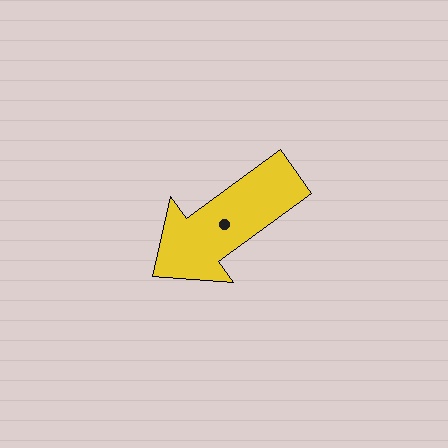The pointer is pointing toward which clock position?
Roughly 8 o'clock.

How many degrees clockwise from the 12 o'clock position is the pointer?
Approximately 234 degrees.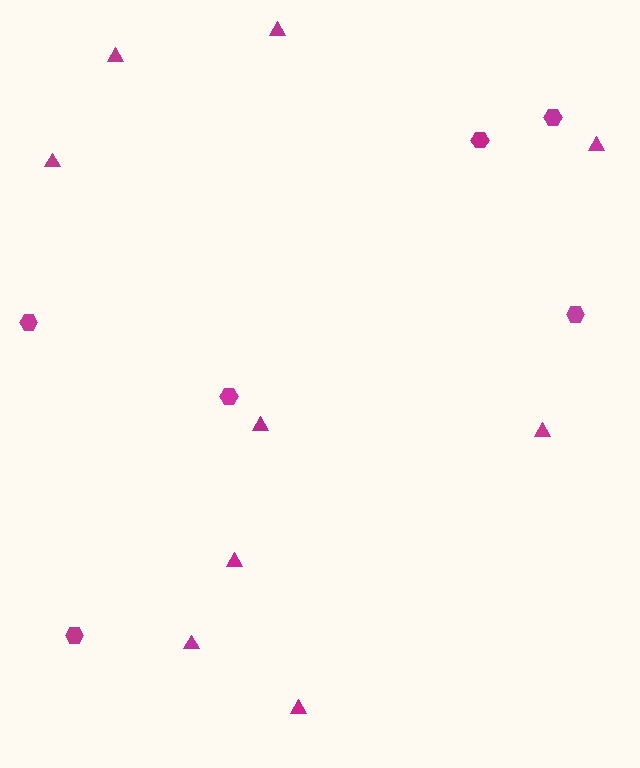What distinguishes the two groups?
There are 2 groups: one group of hexagons (6) and one group of triangles (9).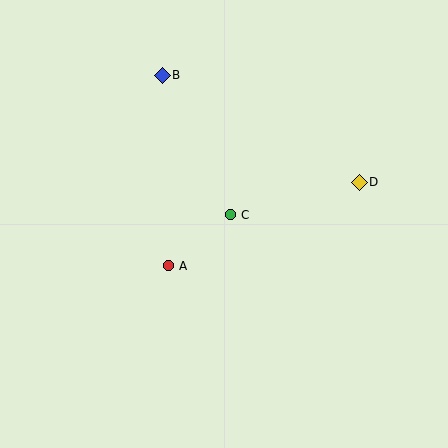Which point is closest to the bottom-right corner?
Point D is closest to the bottom-right corner.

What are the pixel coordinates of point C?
Point C is at (231, 215).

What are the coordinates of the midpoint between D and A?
The midpoint between D and A is at (264, 224).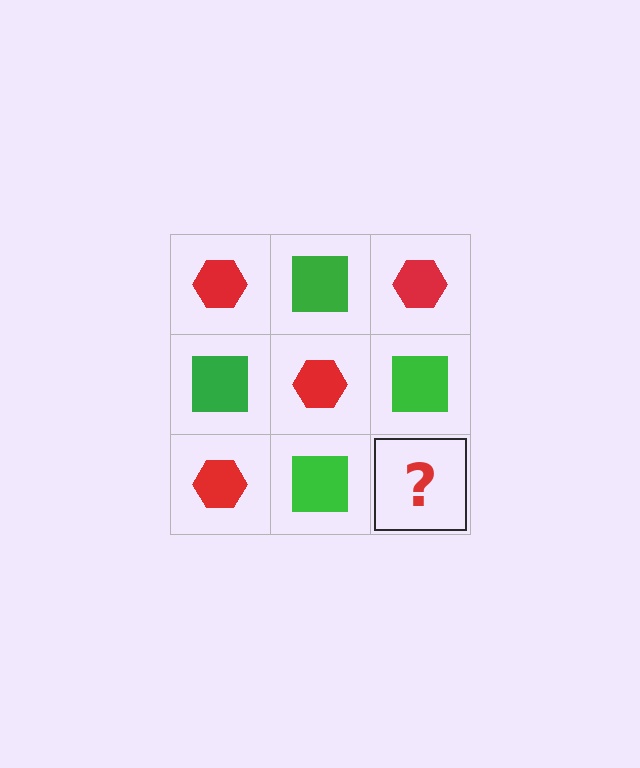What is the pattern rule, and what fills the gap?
The rule is that it alternates red hexagon and green square in a checkerboard pattern. The gap should be filled with a red hexagon.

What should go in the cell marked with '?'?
The missing cell should contain a red hexagon.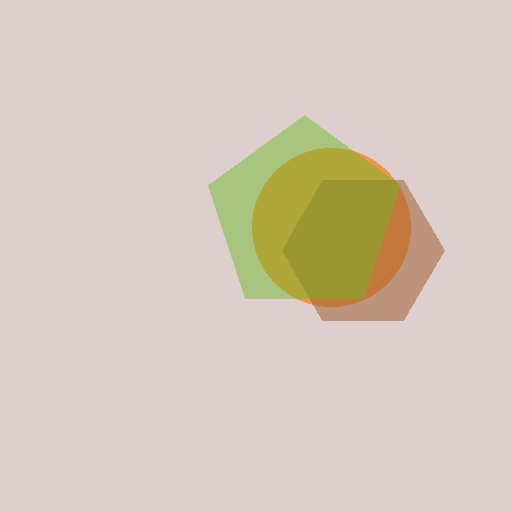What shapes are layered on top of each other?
The layered shapes are: an orange circle, a brown hexagon, a lime pentagon.